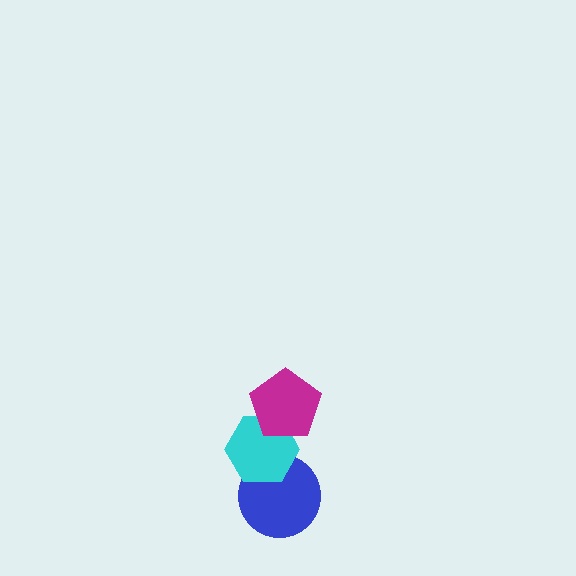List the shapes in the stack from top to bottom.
From top to bottom: the magenta pentagon, the cyan hexagon, the blue circle.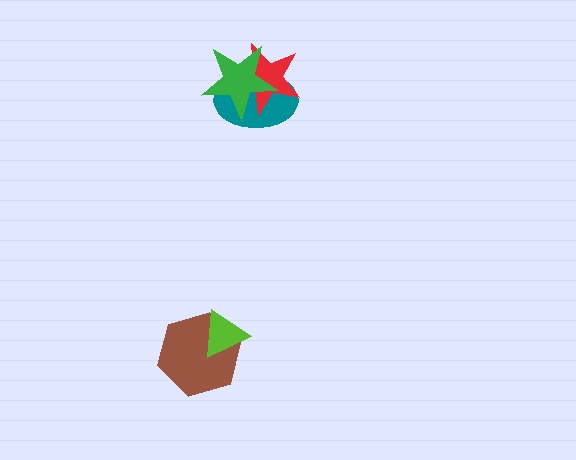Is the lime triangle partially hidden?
No, no other shape covers it.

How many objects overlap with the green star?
2 objects overlap with the green star.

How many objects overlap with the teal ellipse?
2 objects overlap with the teal ellipse.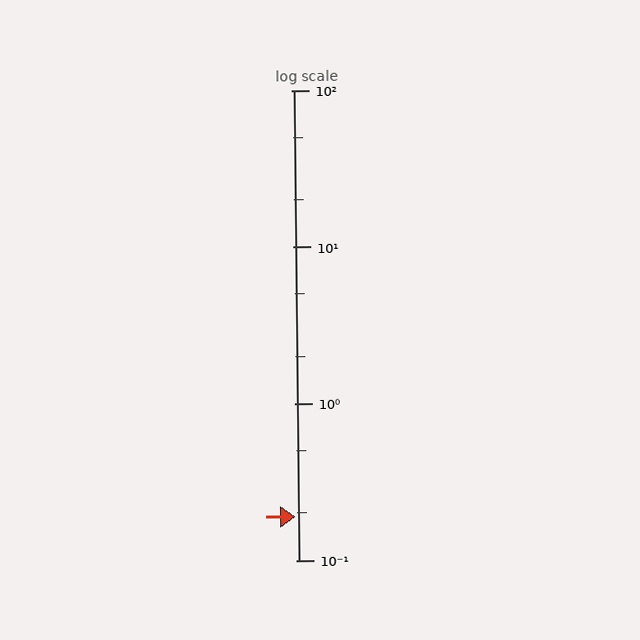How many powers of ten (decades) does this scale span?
The scale spans 3 decades, from 0.1 to 100.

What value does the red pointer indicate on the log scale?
The pointer indicates approximately 0.19.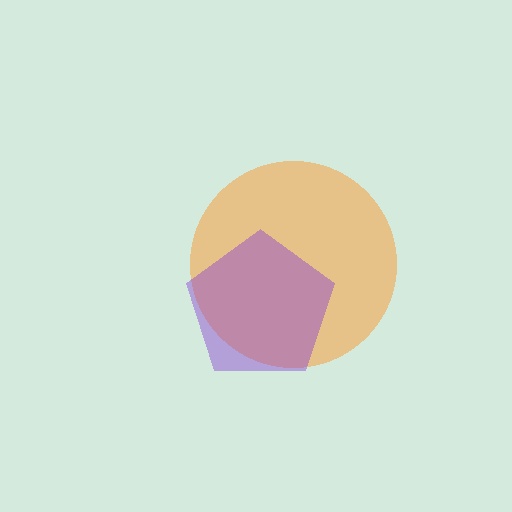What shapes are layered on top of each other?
The layered shapes are: an orange circle, a purple pentagon.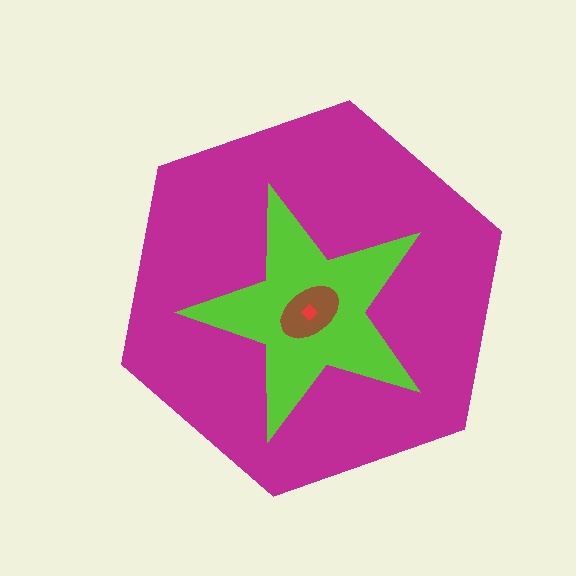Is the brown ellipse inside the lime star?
Yes.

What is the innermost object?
The red diamond.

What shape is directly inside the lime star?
The brown ellipse.